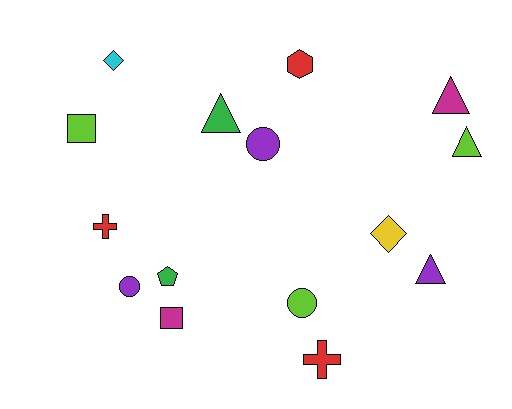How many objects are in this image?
There are 15 objects.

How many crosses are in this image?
There are 2 crosses.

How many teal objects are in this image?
There are no teal objects.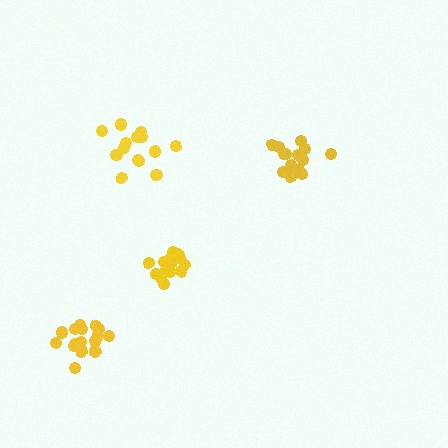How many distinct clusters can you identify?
There are 4 distinct clusters.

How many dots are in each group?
Group 1: 14 dots, Group 2: 17 dots, Group 3: 15 dots, Group 4: 16 dots (62 total).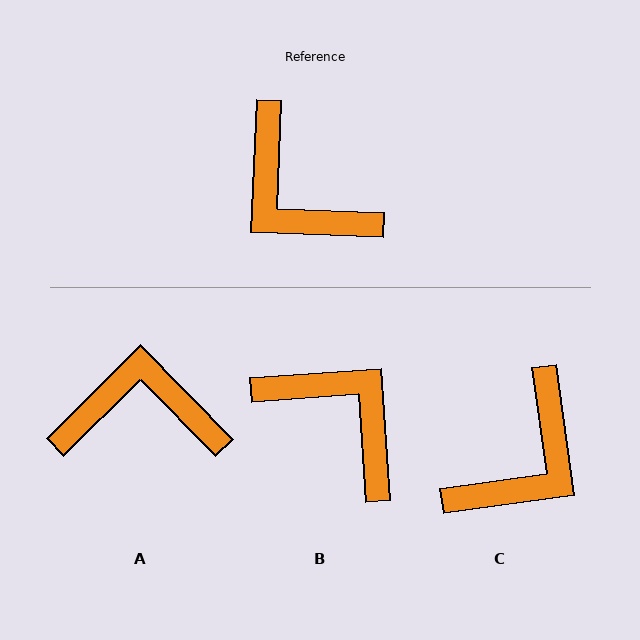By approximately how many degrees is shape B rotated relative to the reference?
Approximately 174 degrees clockwise.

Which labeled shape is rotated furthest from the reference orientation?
B, about 174 degrees away.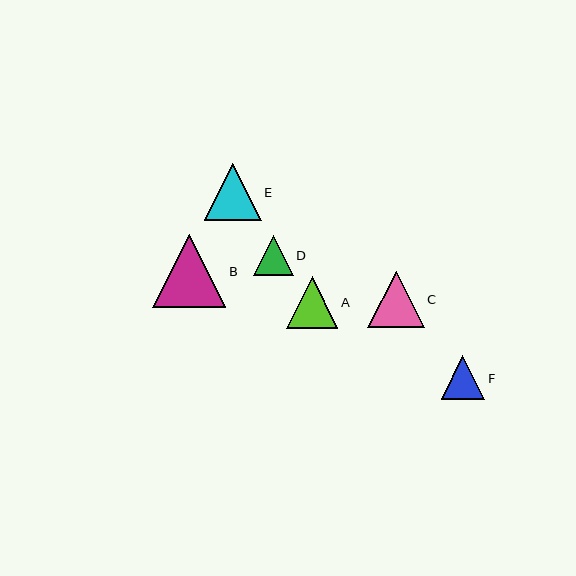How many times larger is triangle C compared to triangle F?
Triangle C is approximately 1.3 times the size of triangle F.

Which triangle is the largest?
Triangle B is the largest with a size of approximately 73 pixels.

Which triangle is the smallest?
Triangle D is the smallest with a size of approximately 40 pixels.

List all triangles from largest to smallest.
From largest to smallest: B, E, C, A, F, D.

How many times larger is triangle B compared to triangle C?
Triangle B is approximately 1.3 times the size of triangle C.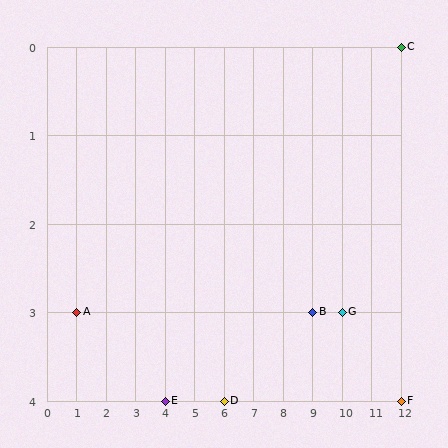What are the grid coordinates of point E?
Point E is at grid coordinates (4, 4).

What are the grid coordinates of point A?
Point A is at grid coordinates (1, 3).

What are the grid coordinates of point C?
Point C is at grid coordinates (12, 0).